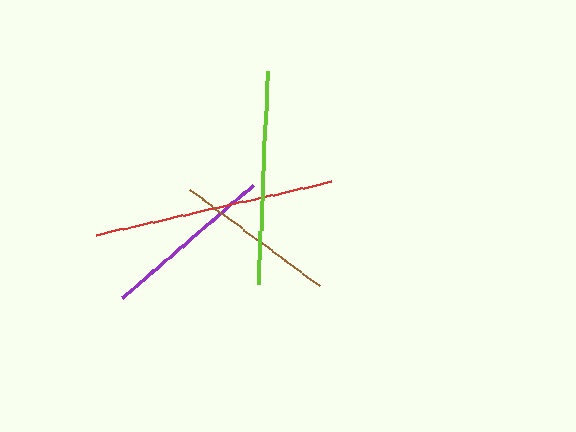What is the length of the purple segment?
The purple segment is approximately 172 pixels long.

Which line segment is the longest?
The red line is the longest at approximately 240 pixels.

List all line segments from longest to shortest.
From longest to shortest: red, lime, purple, brown.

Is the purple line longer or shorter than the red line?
The red line is longer than the purple line.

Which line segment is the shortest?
The brown line is the shortest at approximately 161 pixels.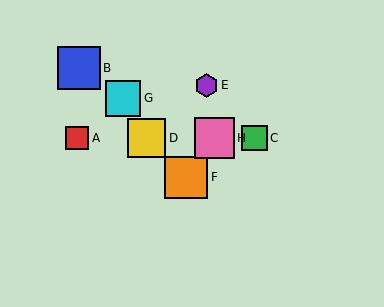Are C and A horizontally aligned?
Yes, both are at y≈138.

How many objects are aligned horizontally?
4 objects (A, C, D, H) are aligned horizontally.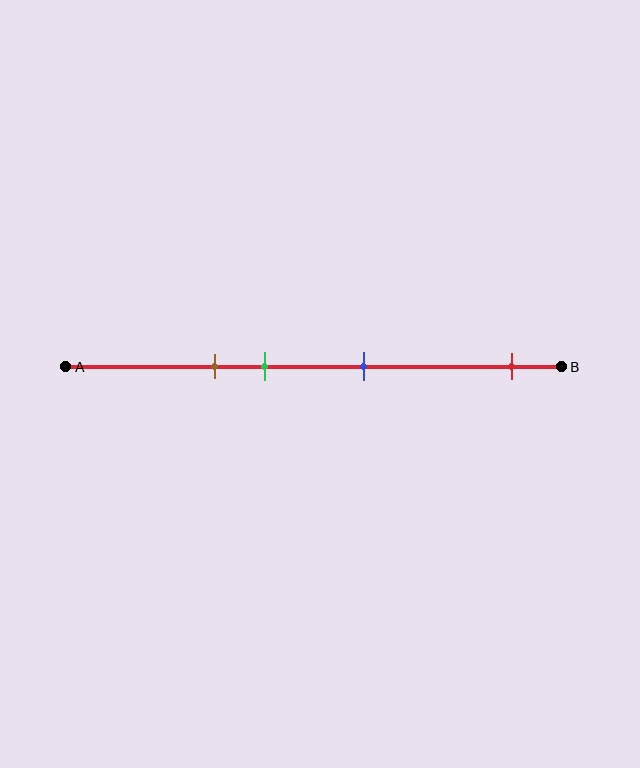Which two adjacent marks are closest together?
The brown and green marks are the closest adjacent pair.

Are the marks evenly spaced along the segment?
No, the marks are not evenly spaced.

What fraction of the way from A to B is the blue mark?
The blue mark is approximately 60% (0.6) of the way from A to B.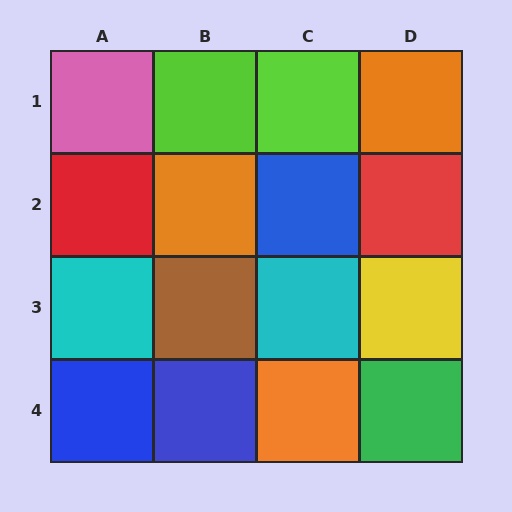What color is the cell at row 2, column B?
Orange.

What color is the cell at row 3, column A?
Cyan.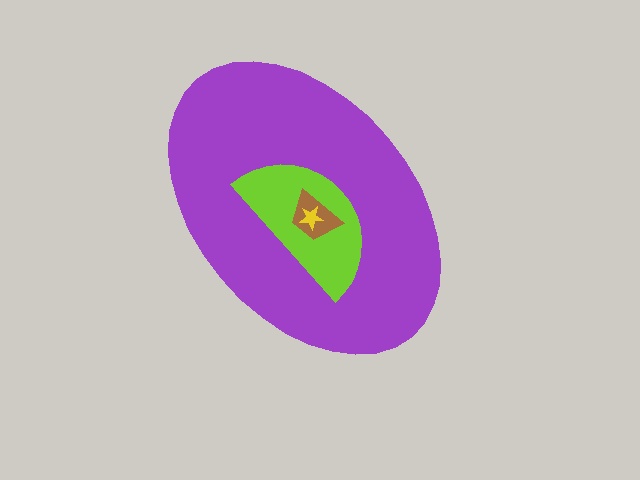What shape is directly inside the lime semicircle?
The brown trapezoid.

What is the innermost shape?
The yellow star.